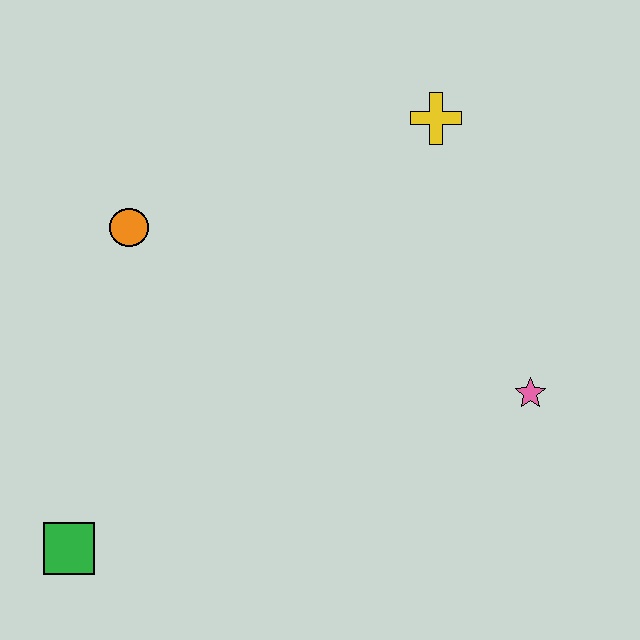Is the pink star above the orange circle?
No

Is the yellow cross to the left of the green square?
No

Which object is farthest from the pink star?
The green square is farthest from the pink star.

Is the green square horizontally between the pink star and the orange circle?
No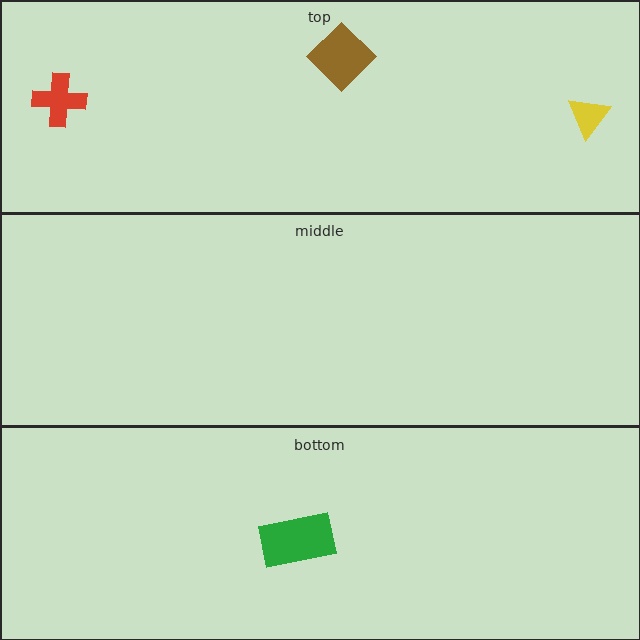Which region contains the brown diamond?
The top region.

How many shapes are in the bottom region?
1.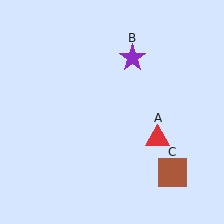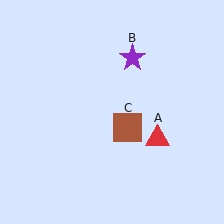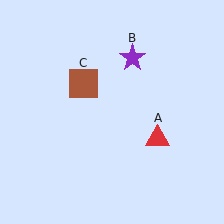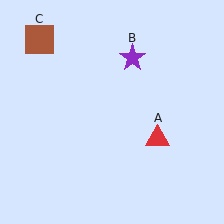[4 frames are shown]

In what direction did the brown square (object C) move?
The brown square (object C) moved up and to the left.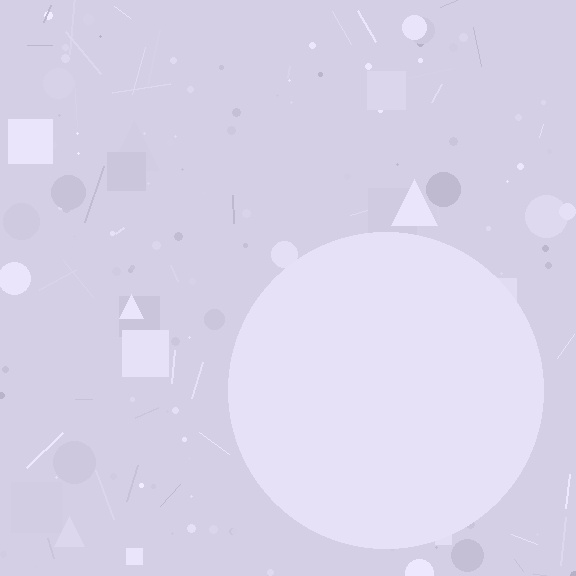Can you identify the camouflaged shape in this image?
The camouflaged shape is a circle.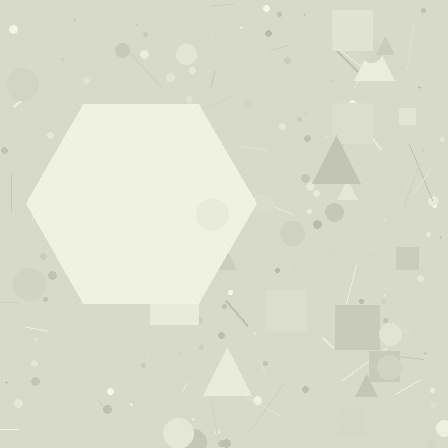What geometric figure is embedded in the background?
A hexagon is embedded in the background.